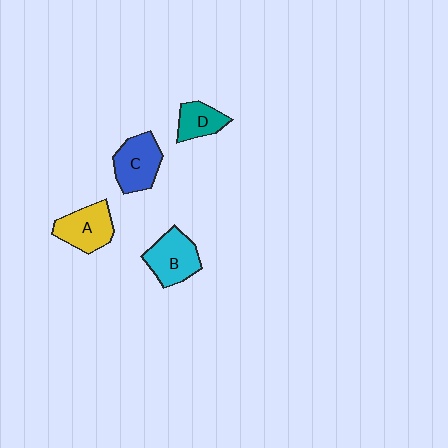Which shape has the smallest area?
Shape D (teal).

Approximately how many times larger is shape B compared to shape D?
Approximately 1.5 times.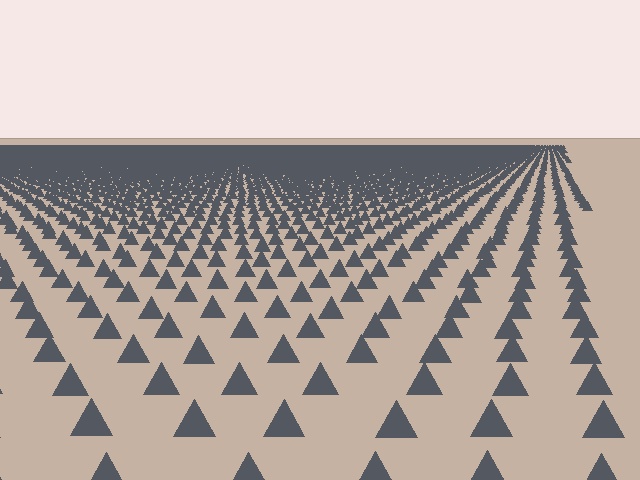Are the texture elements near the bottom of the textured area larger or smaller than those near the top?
Larger. Near the bottom, elements are closer to the viewer and appear at a bigger on-screen size.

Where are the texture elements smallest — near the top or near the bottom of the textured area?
Near the top.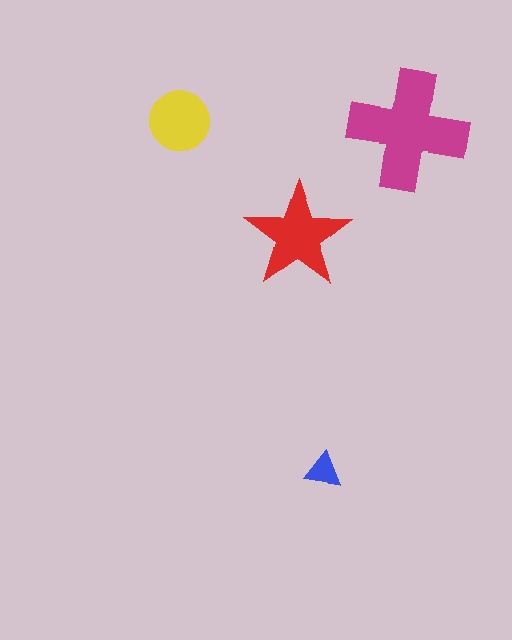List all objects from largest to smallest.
The magenta cross, the red star, the yellow circle, the blue triangle.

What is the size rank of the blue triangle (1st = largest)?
4th.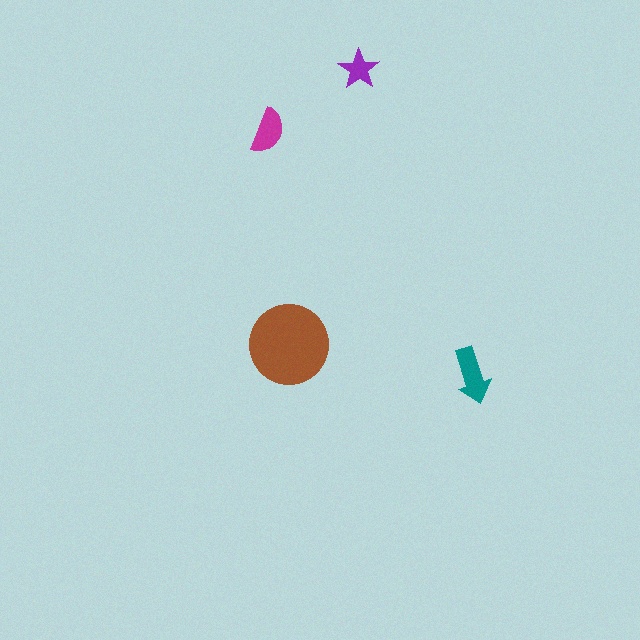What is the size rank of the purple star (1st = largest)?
4th.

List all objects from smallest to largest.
The purple star, the magenta semicircle, the teal arrow, the brown circle.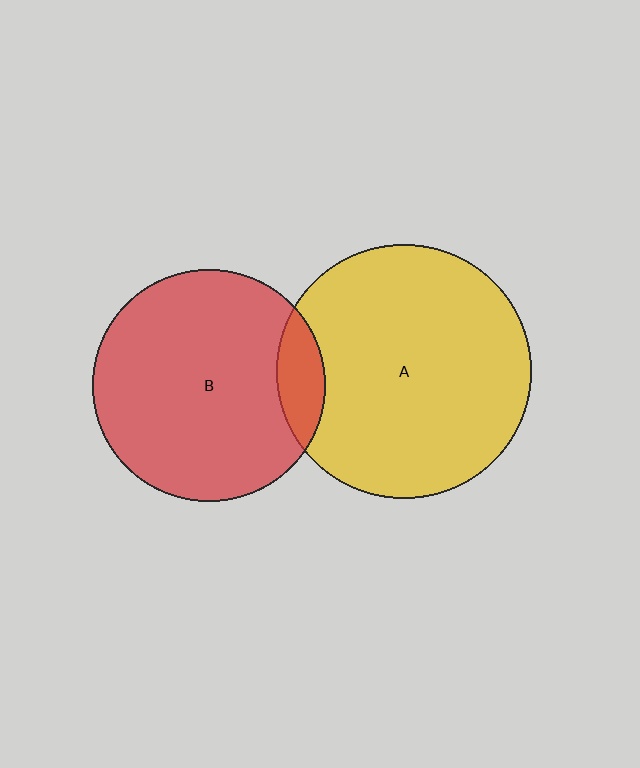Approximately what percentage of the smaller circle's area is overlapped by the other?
Approximately 10%.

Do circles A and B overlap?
Yes.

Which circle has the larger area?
Circle A (yellow).